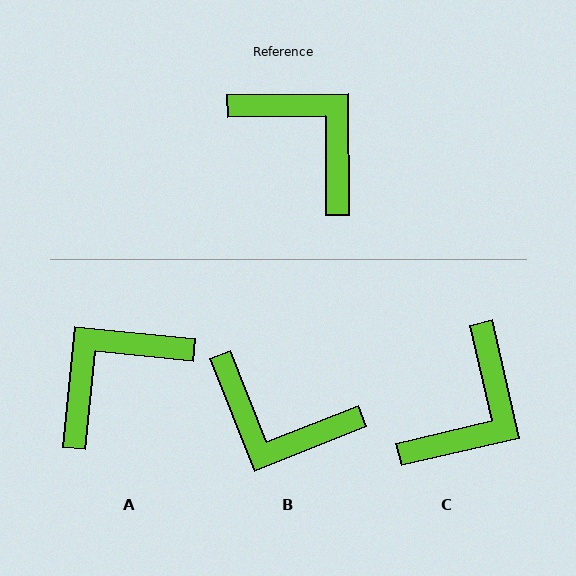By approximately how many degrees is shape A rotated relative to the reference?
Approximately 84 degrees counter-clockwise.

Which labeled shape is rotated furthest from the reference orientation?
B, about 159 degrees away.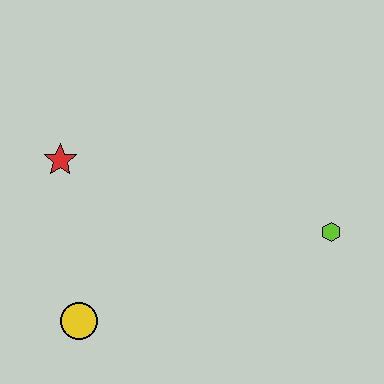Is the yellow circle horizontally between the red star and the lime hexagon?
Yes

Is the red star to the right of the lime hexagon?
No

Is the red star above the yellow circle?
Yes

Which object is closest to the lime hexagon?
The yellow circle is closest to the lime hexagon.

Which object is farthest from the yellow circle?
The lime hexagon is farthest from the yellow circle.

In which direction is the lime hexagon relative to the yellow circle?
The lime hexagon is to the right of the yellow circle.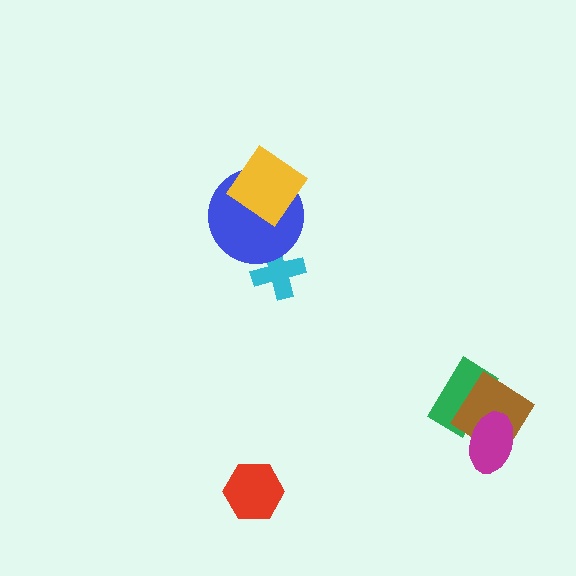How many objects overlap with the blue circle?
2 objects overlap with the blue circle.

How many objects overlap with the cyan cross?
1 object overlaps with the cyan cross.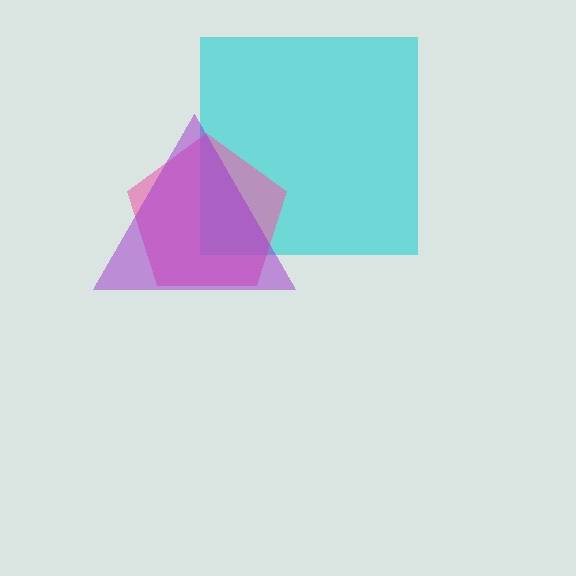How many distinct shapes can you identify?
There are 3 distinct shapes: a cyan square, a pink pentagon, a purple triangle.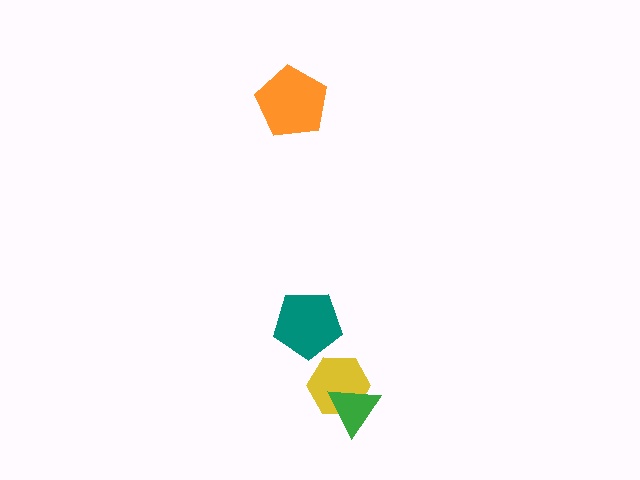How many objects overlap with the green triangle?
1 object overlaps with the green triangle.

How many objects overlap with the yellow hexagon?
1 object overlaps with the yellow hexagon.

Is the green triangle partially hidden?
No, no other shape covers it.